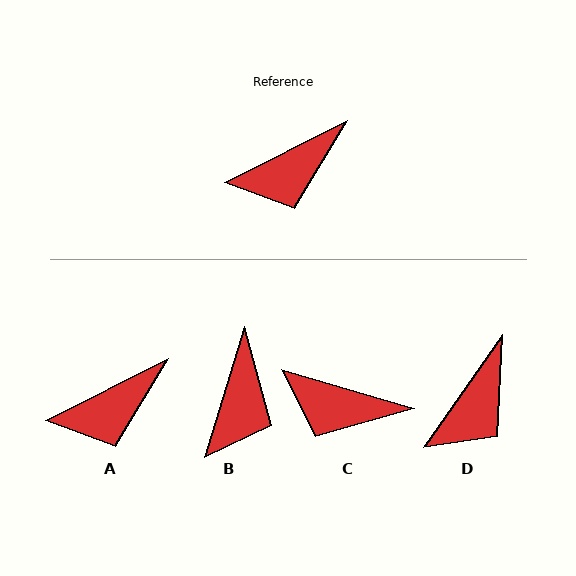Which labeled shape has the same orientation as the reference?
A.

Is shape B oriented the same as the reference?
No, it is off by about 46 degrees.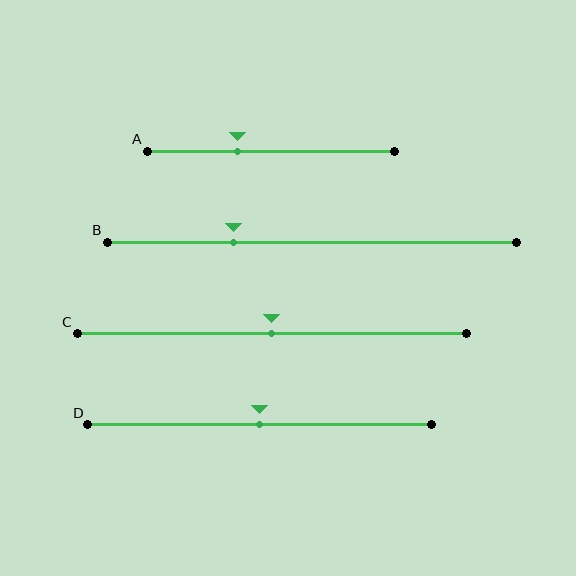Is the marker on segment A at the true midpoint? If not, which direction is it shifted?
No, the marker on segment A is shifted to the left by about 14% of the segment length.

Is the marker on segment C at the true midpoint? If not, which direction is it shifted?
Yes, the marker on segment C is at the true midpoint.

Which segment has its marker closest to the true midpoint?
Segment C has its marker closest to the true midpoint.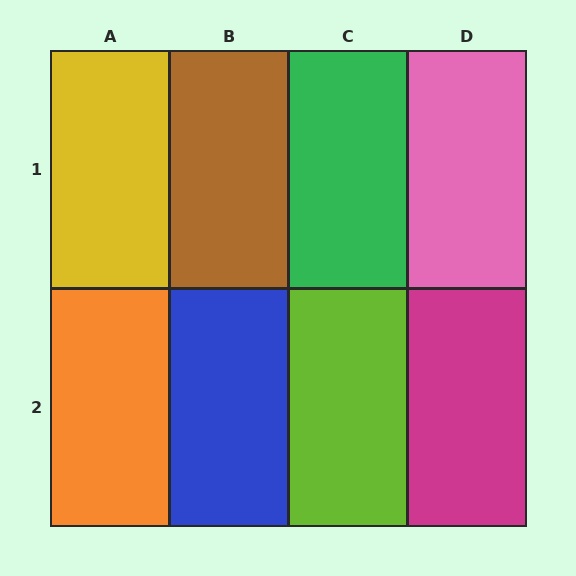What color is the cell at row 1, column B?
Brown.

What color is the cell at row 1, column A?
Yellow.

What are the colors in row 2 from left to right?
Orange, blue, lime, magenta.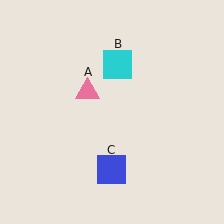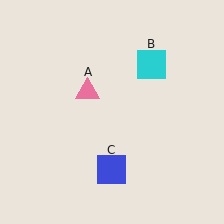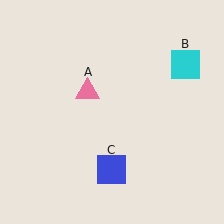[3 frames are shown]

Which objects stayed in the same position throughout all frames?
Pink triangle (object A) and blue square (object C) remained stationary.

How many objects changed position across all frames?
1 object changed position: cyan square (object B).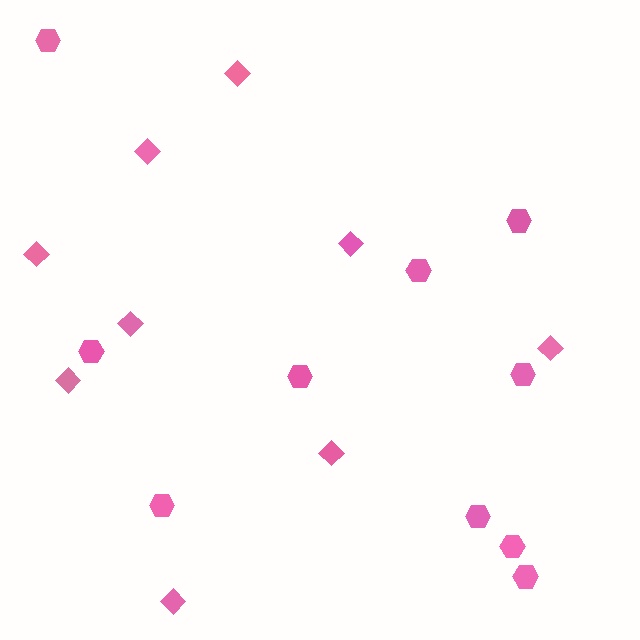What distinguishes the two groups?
There are 2 groups: one group of hexagons (10) and one group of diamonds (9).